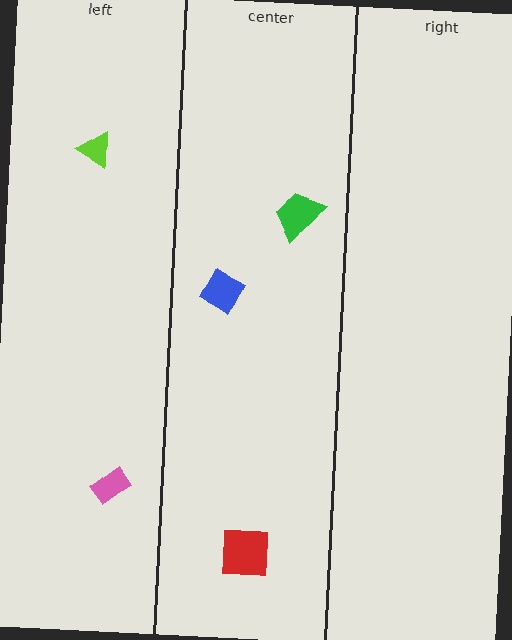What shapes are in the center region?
The blue diamond, the red square, the green trapezoid.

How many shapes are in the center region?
3.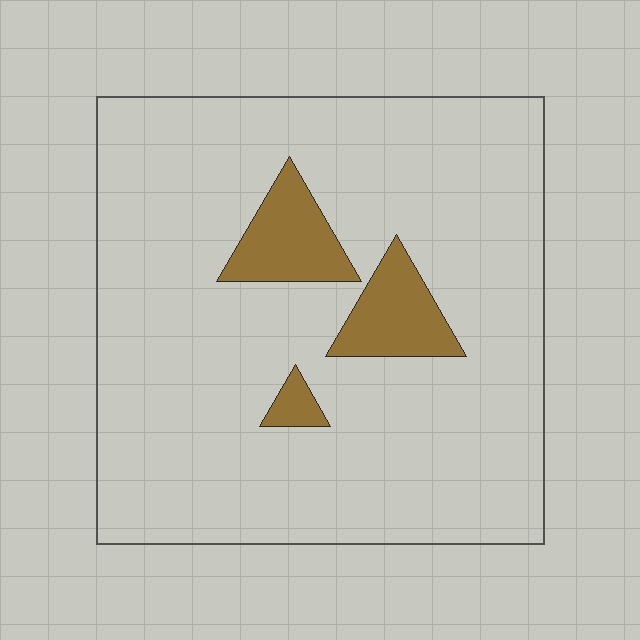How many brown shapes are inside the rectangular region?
3.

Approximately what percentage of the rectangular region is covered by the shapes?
Approximately 10%.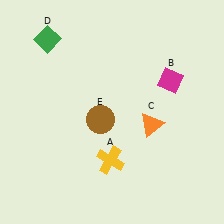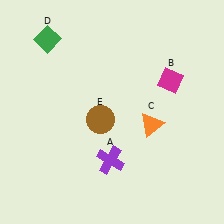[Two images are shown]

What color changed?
The cross (A) changed from yellow in Image 1 to purple in Image 2.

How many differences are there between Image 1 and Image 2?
There is 1 difference between the two images.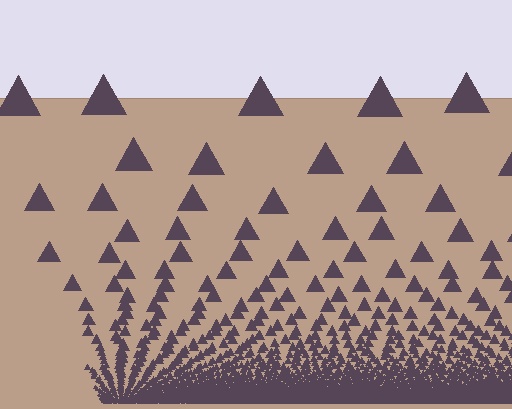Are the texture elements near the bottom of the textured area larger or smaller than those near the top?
Smaller. The gradient is inverted — elements near the bottom are smaller and denser.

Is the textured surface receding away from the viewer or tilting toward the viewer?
The surface appears to tilt toward the viewer. Texture elements get larger and sparser toward the top.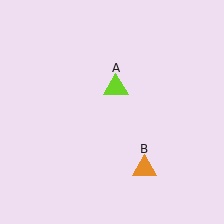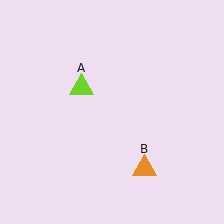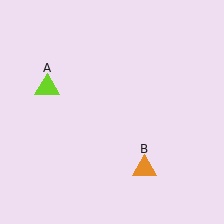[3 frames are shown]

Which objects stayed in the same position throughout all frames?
Orange triangle (object B) remained stationary.